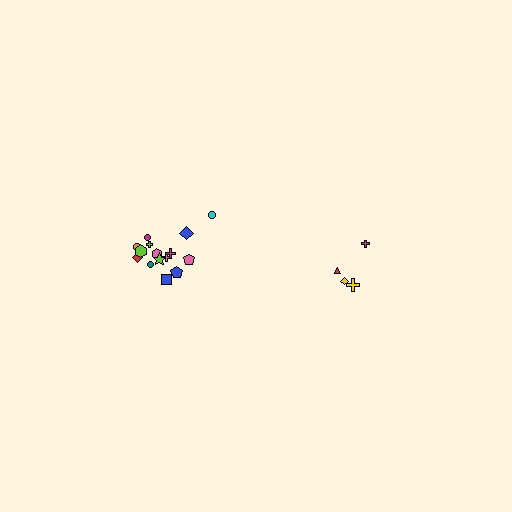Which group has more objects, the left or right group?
The left group.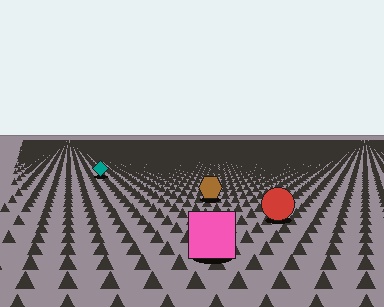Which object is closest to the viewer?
The pink square is closest. The texture marks near it are larger and more spread out.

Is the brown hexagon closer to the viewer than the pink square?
No. The pink square is closer — you can tell from the texture gradient: the ground texture is coarser near it.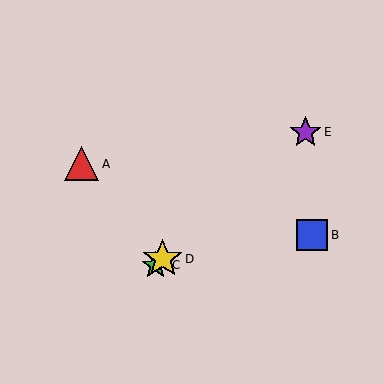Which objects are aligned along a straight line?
Objects C, D, E are aligned along a straight line.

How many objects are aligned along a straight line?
3 objects (C, D, E) are aligned along a straight line.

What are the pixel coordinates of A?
Object A is at (82, 164).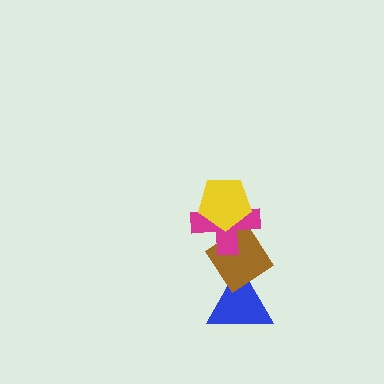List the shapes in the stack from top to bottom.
From top to bottom: the yellow pentagon, the magenta cross, the brown diamond, the blue triangle.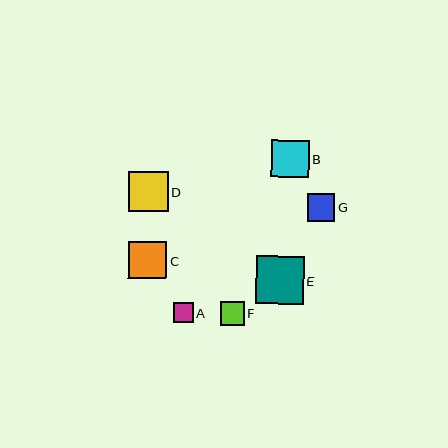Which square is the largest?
Square E is the largest with a size of approximately 48 pixels.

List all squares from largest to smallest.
From largest to smallest: E, D, C, B, G, F, A.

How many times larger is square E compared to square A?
Square E is approximately 2.4 times the size of square A.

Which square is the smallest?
Square A is the smallest with a size of approximately 20 pixels.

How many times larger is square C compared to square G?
Square C is approximately 1.4 times the size of square G.